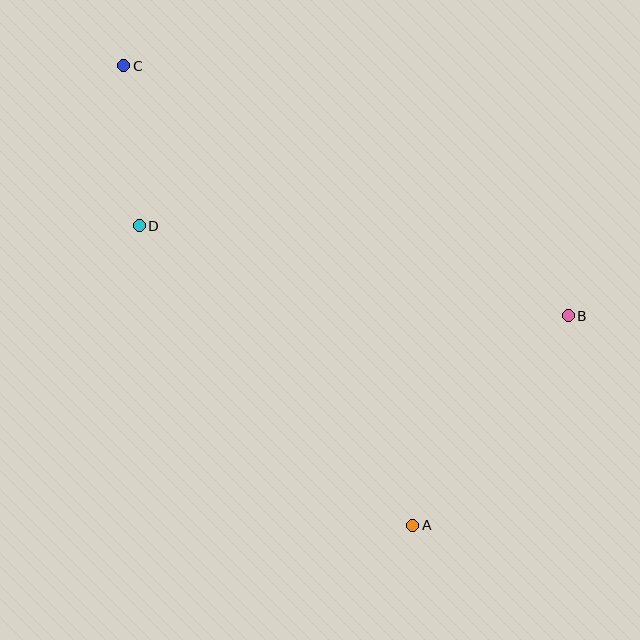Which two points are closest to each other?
Points C and D are closest to each other.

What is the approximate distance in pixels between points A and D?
The distance between A and D is approximately 406 pixels.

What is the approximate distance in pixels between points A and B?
The distance between A and B is approximately 261 pixels.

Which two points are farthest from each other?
Points A and C are farthest from each other.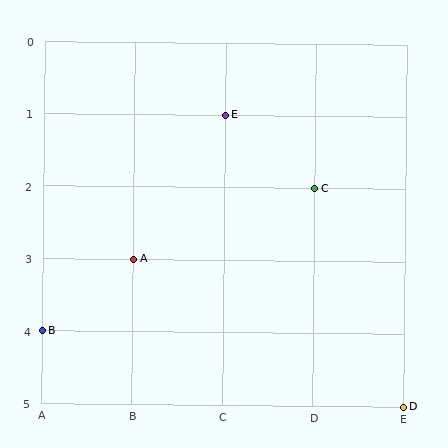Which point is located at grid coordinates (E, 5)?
Point D is at (E, 5).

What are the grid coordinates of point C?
Point C is at grid coordinates (D, 2).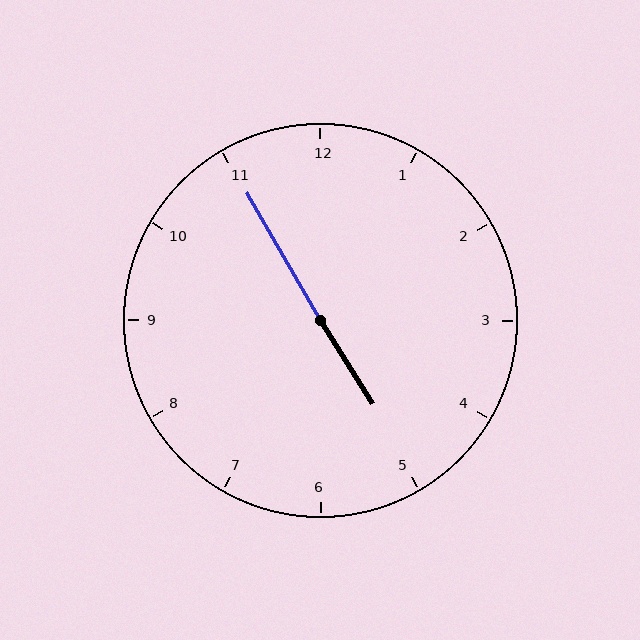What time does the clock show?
4:55.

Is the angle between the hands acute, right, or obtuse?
It is obtuse.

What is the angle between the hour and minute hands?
Approximately 178 degrees.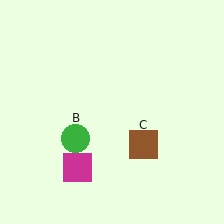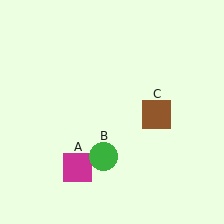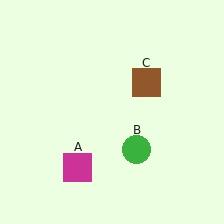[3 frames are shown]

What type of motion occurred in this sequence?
The green circle (object B), brown square (object C) rotated counterclockwise around the center of the scene.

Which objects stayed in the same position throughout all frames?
Magenta square (object A) remained stationary.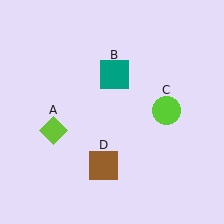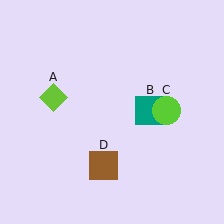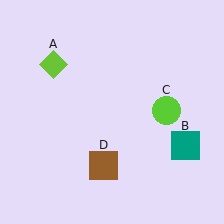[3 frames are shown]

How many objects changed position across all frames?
2 objects changed position: lime diamond (object A), teal square (object B).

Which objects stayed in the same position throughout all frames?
Lime circle (object C) and brown square (object D) remained stationary.